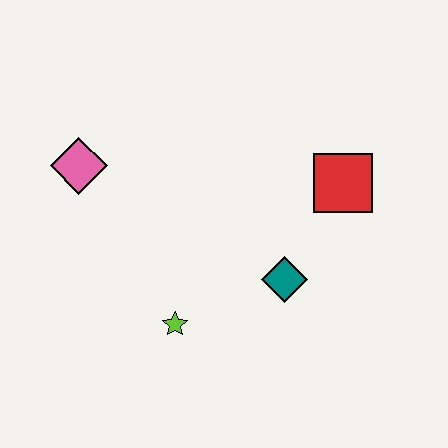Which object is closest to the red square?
The teal diamond is closest to the red square.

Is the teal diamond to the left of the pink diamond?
No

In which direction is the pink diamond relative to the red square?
The pink diamond is to the left of the red square.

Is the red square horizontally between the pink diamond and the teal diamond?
No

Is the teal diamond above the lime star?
Yes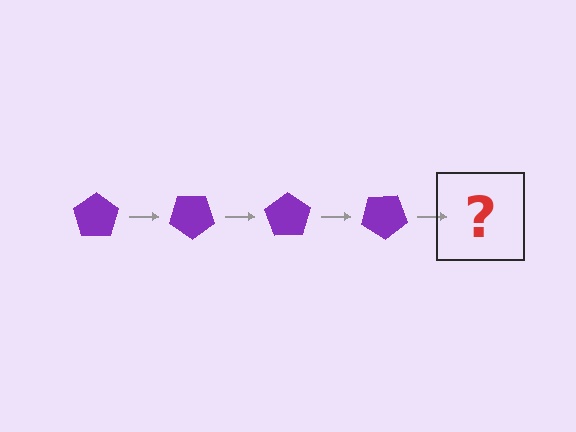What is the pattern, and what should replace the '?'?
The pattern is that the pentagon rotates 35 degrees each step. The '?' should be a purple pentagon rotated 140 degrees.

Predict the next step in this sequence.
The next step is a purple pentagon rotated 140 degrees.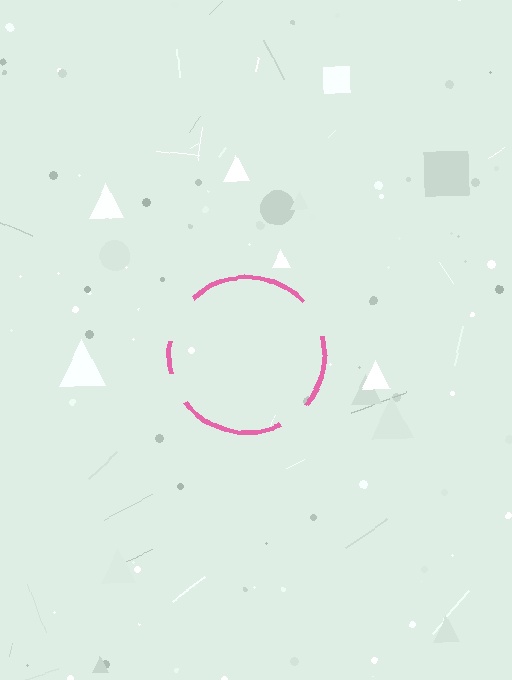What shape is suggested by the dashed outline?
The dashed outline suggests a circle.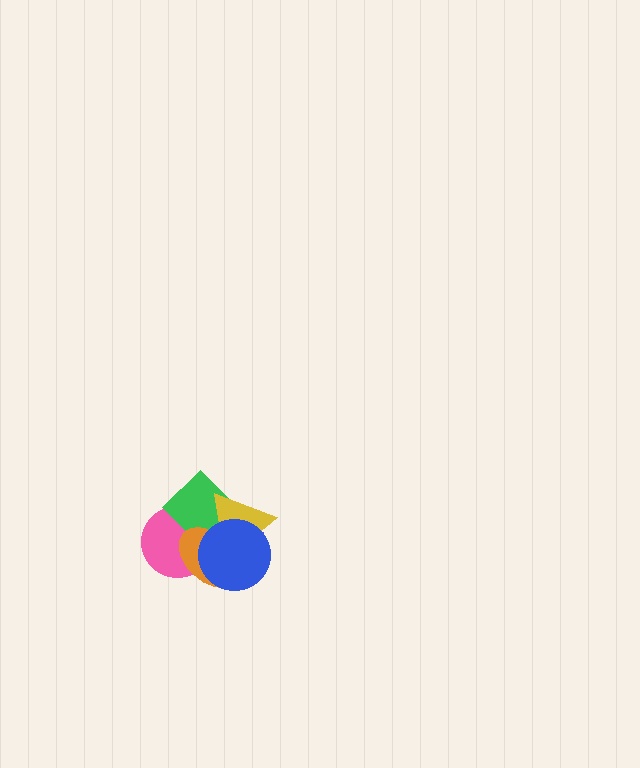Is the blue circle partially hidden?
No, no other shape covers it.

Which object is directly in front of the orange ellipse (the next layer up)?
The yellow triangle is directly in front of the orange ellipse.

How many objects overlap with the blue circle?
5 objects overlap with the blue circle.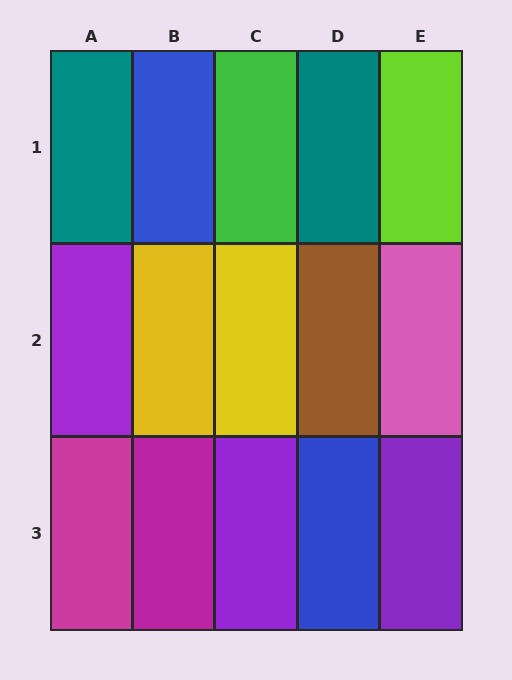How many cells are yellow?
2 cells are yellow.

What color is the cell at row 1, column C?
Green.